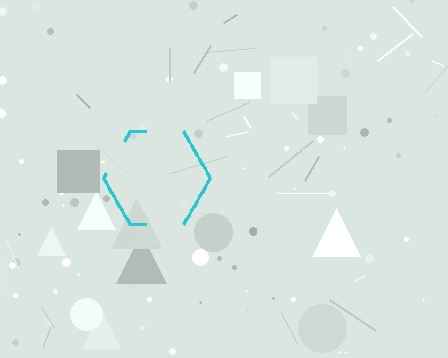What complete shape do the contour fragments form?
The contour fragments form a hexagon.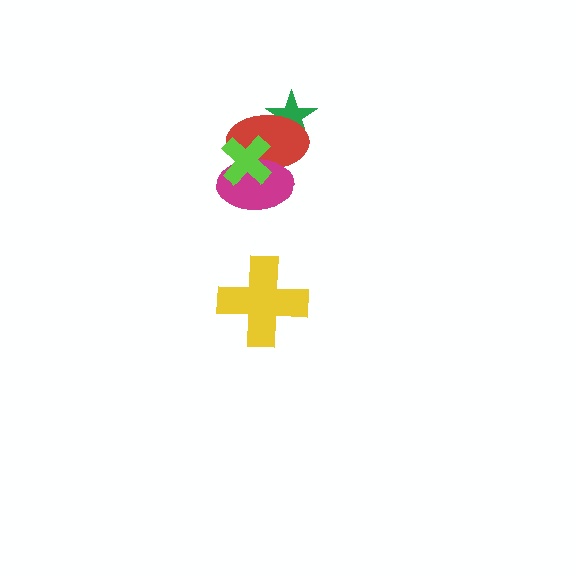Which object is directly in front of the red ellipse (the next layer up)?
The magenta ellipse is directly in front of the red ellipse.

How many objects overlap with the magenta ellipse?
2 objects overlap with the magenta ellipse.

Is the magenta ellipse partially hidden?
Yes, it is partially covered by another shape.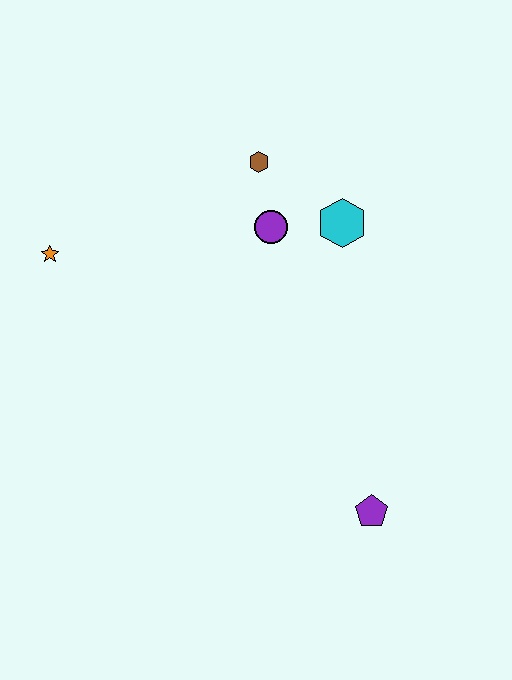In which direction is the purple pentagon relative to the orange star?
The purple pentagon is to the right of the orange star.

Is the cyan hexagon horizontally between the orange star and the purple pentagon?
Yes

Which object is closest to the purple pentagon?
The cyan hexagon is closest to the purple pentagon.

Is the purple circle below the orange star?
No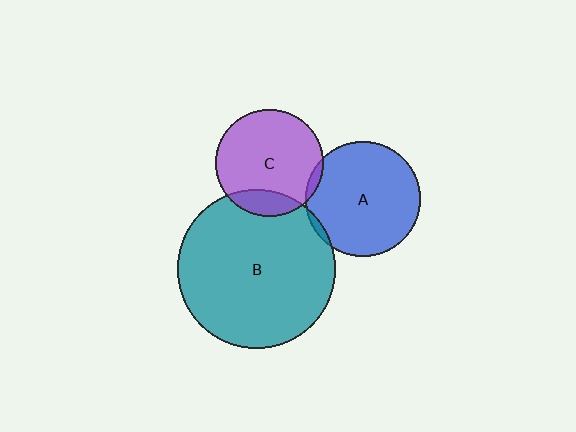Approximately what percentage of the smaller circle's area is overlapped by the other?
Approximately 15%.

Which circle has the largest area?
Circle B (teal).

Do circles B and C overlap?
Yes.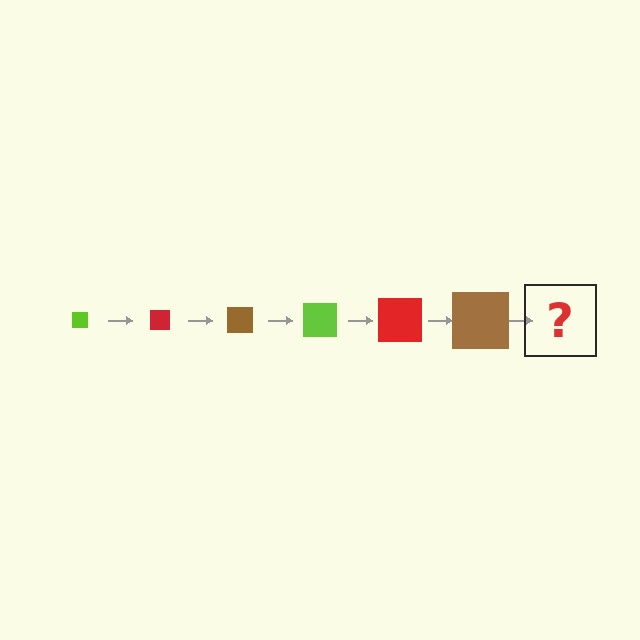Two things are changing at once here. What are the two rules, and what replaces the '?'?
The two rules are that the square grows larger each step and the color cycles through lime, red, and brown. The '?' should be a lime square, larger than the previous one.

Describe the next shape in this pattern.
It should be a lime square, larger than the previous one.